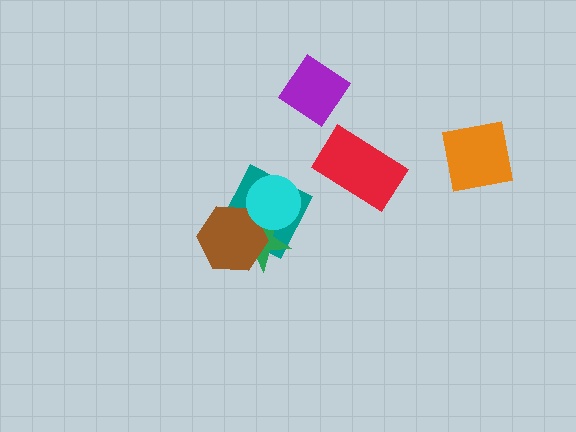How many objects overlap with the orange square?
0 objects overlap with the orange square.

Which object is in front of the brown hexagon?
The cyan circle is in front of the brown hexagon.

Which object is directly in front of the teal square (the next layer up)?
The green star is directly in front of the teal square.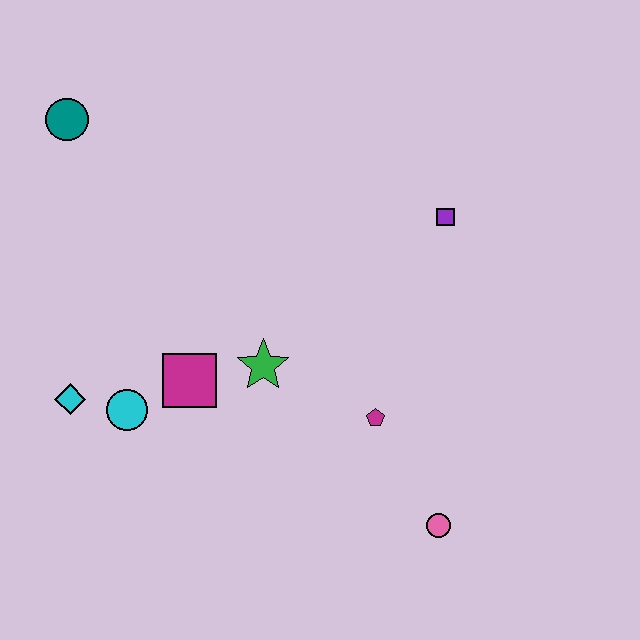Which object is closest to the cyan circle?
The cyan diamond is closest to the cyan circle.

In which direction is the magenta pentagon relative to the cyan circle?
The magenta pentagon is to the right of the cyan circle.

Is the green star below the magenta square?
No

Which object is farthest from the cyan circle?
The purple square is farthest from the cyan circle.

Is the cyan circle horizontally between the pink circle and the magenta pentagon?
No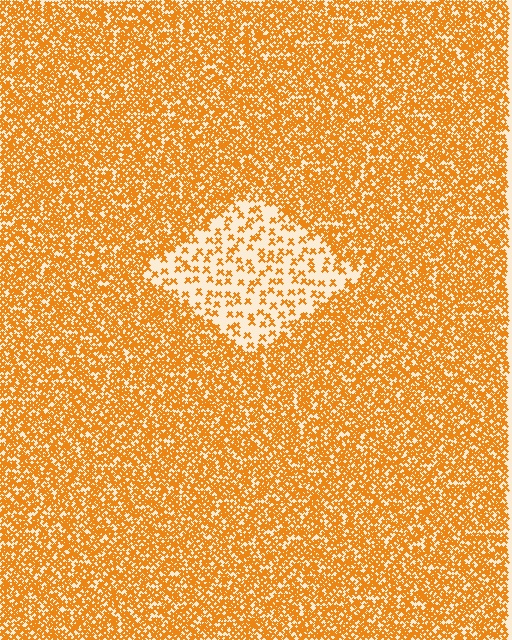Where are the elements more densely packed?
The elements are more densely packed outside the diamond boundary.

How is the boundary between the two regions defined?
The boundary is defined by a change in element density (approximately 3.1x ratio). All elements are the same color, size, and shape.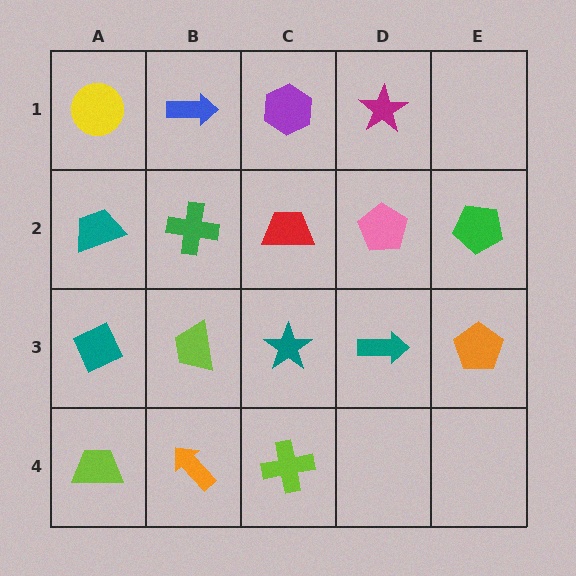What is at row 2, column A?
A teal trapezoid.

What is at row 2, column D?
A pink pentagon.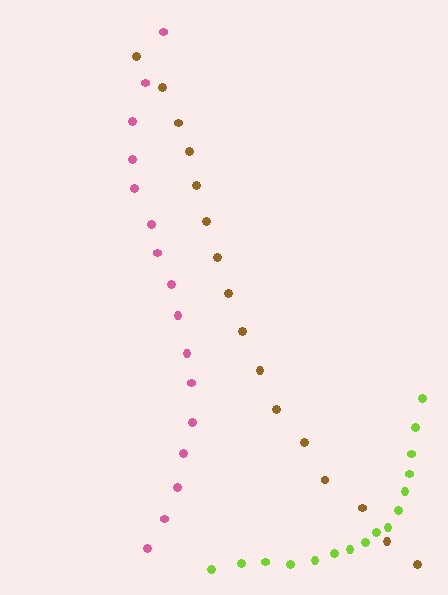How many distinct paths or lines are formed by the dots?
There are 3 distinct paths.